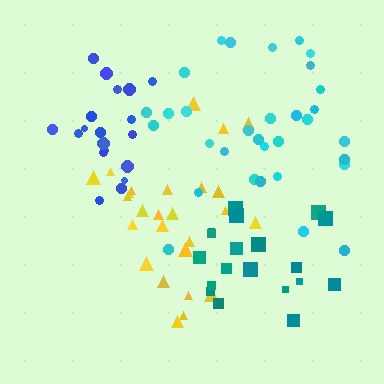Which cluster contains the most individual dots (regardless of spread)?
Cyan (33).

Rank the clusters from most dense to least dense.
blue, teal, yellow, cyan.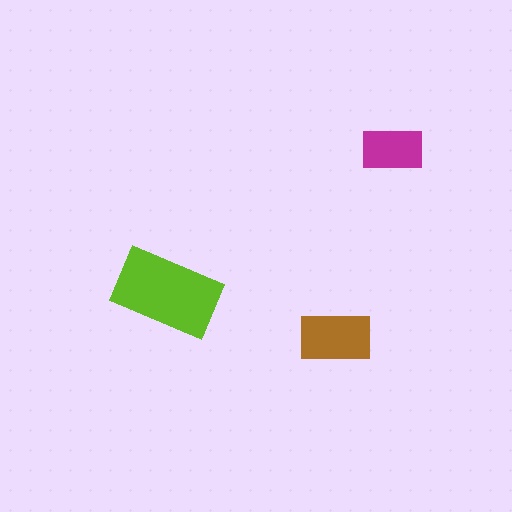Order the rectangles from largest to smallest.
the lime one, the brown one, the magenta one.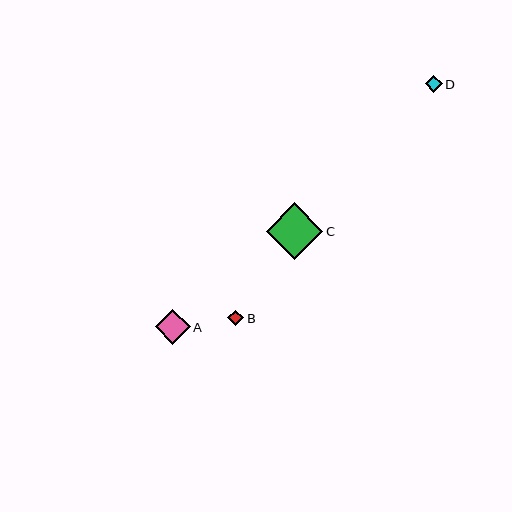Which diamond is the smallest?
Diamond B is the smallest with a size of approximately 16 pixels.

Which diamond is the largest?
Diamond C is the largest with a size of approximately 56 pixels.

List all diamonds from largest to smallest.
From largest to smallest: C, A, D, B.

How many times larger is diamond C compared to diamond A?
Diamond C is approximately 1.6 times the size of diamond A.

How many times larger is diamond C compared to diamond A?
Diamond C is approximately 1.6 times the size of diamond A.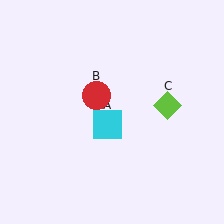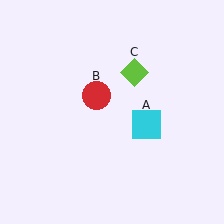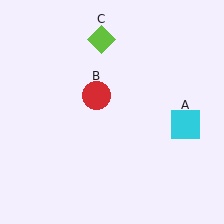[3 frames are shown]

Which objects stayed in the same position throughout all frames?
Red circle (object B) remained stationary.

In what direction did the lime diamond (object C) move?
The lime diamond (object C) moved up and to the left.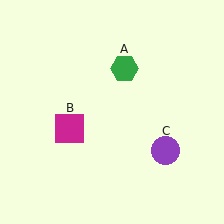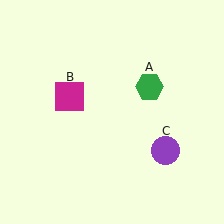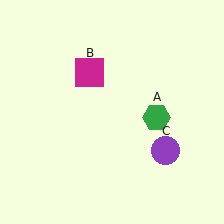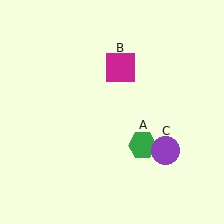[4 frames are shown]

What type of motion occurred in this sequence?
The green hexagon (object A), magenta square (object B) rotated clockwise around the center of the scene.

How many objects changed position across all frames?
2 objects changed position: green hexagon (object A), magenta square (object B).